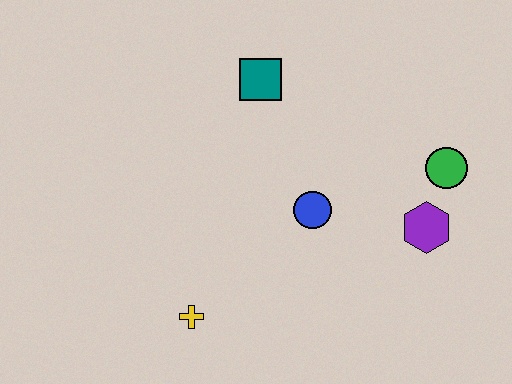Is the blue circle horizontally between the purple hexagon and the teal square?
Yes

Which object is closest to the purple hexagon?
The green circle is closest to the purple hexagon.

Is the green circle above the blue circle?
Yes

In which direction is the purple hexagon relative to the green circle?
The purple hexagon is below the green circle.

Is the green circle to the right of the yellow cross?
Yes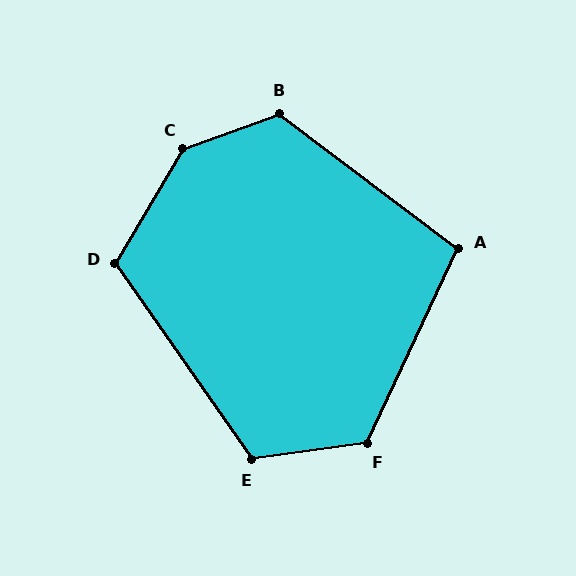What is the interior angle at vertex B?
Approximately 123 degrees (obtuse).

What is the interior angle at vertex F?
Approximately 122 degrees (obtuse).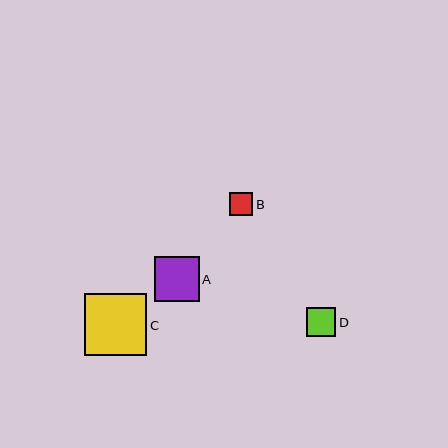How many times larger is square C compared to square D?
Square C is approximately 2.1 times the size of square D.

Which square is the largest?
Square C is the largest with a size of approximately 62 pixels.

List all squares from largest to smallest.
From largest to smallest: C, A, D, B.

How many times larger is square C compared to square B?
Square C is approximately 2.6 times the size of square B.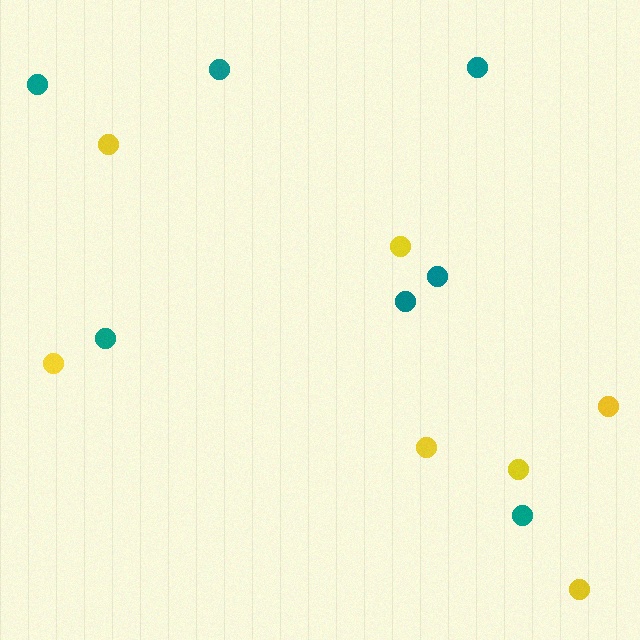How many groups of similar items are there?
There are 2 groups: one group of teal circles (7) and one group of yellow circles (7).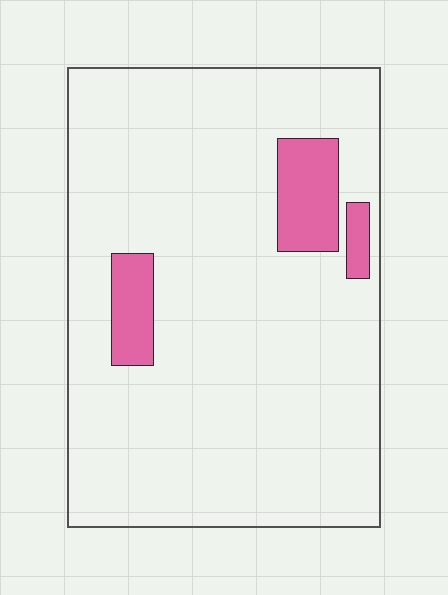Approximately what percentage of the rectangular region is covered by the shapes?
Approximately 10%.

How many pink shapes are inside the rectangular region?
3.